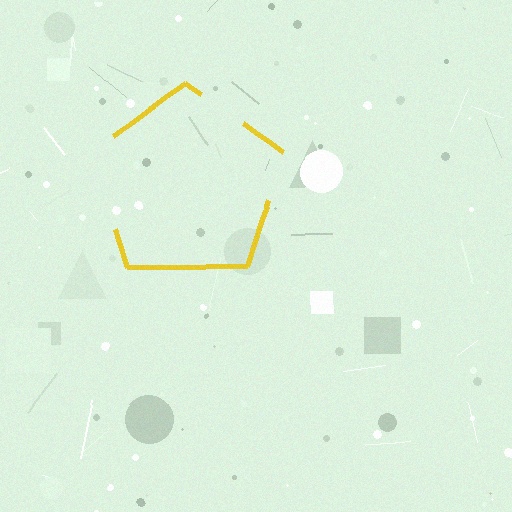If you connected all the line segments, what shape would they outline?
They would outline a pentagon.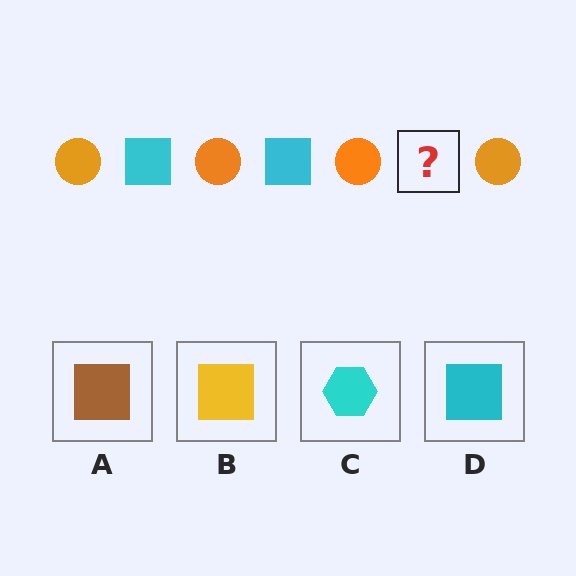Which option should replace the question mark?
Option D.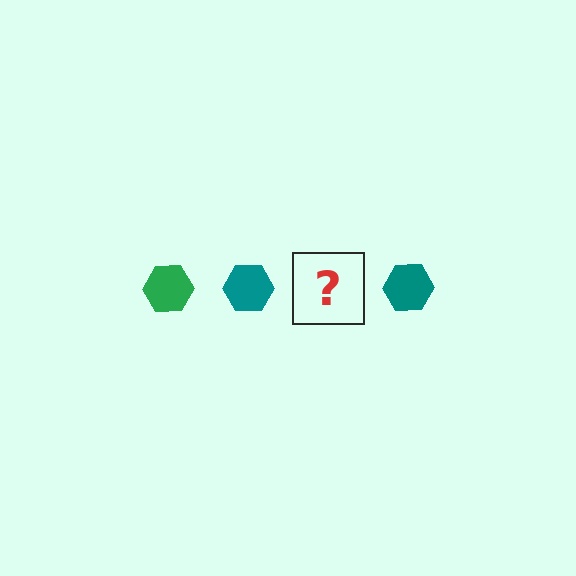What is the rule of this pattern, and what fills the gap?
The rule is that the pattern cycles through green, teal hexagons. The gap should be filled with a green hexagon.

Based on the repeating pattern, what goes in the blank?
The blank should be a green hexagon.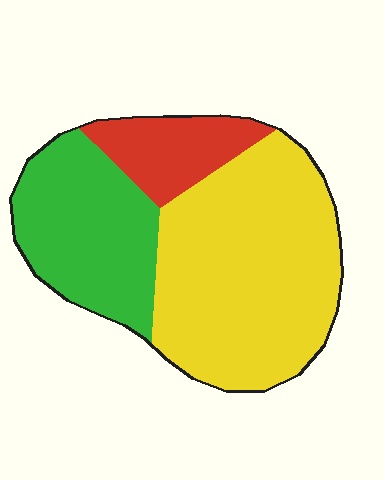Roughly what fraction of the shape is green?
Green covers 30% of the shape.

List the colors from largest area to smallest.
From largest to smallest: yellow, green, red.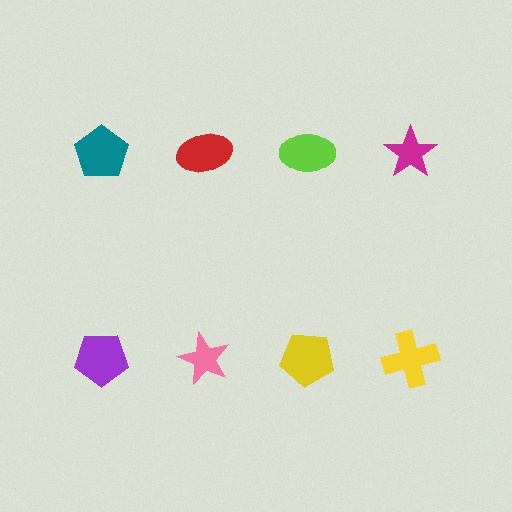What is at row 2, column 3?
A yellow pentagon.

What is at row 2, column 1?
A purple pentagon.